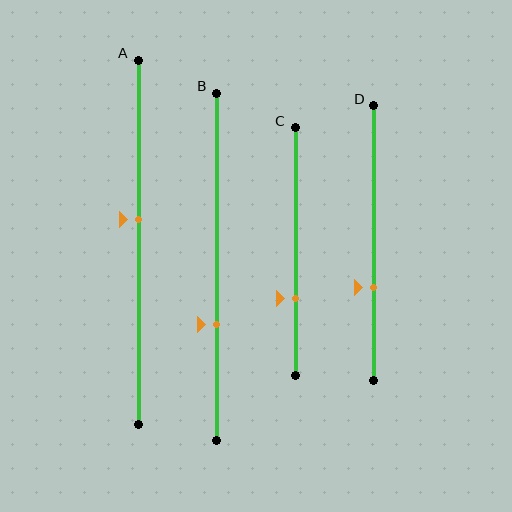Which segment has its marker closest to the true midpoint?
Segment A has its marker closest to the true midpoint.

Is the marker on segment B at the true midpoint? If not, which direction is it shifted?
No, the marker on segment B is shifted downward by about 17% of the segment length.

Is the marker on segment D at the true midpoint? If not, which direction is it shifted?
No, the marker on segment D is shifted downward by about 16% of the segment length.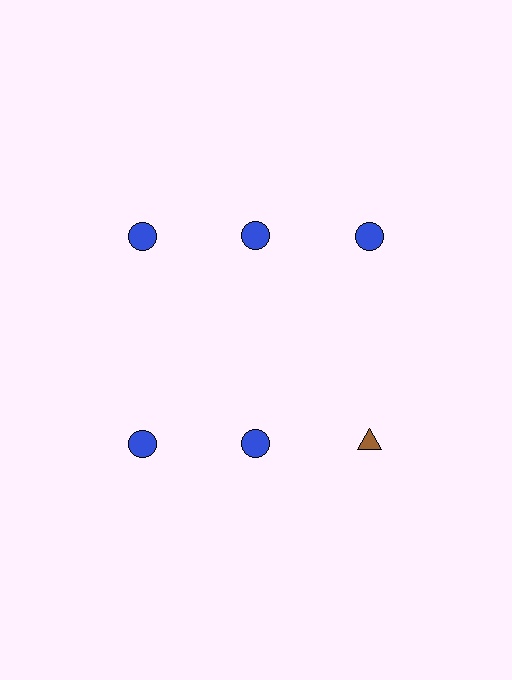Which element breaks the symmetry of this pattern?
The brown triangle in the second row, center column breaks the symmetry. All other shapes are blue circles.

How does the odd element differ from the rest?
It differs in both color (brown instead of blue) and shape (triangle instead of circle).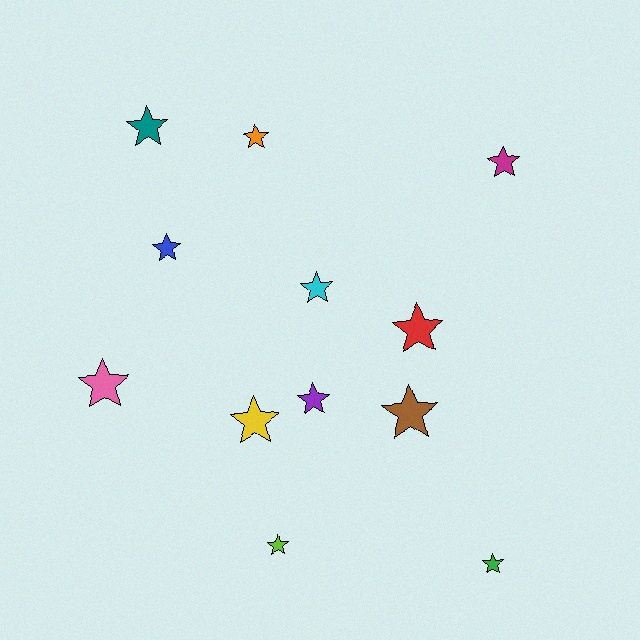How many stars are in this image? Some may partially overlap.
There are 12 stars.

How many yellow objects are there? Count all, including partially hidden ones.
There is 1 yellow object.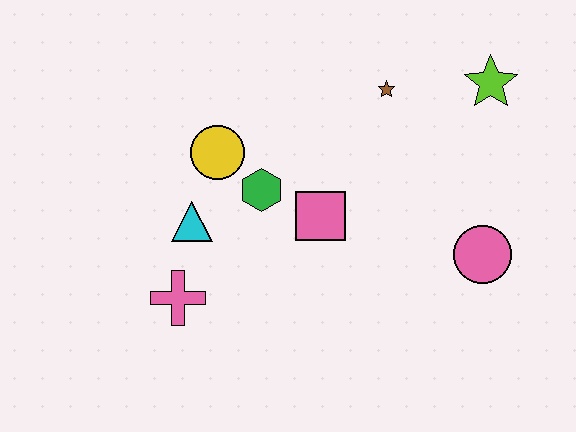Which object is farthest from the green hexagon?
The lime star is farthest from the green hexagon.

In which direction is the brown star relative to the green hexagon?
The brown star is to the right of the green hexagon.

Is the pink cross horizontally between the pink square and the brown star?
No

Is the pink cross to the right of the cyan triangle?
No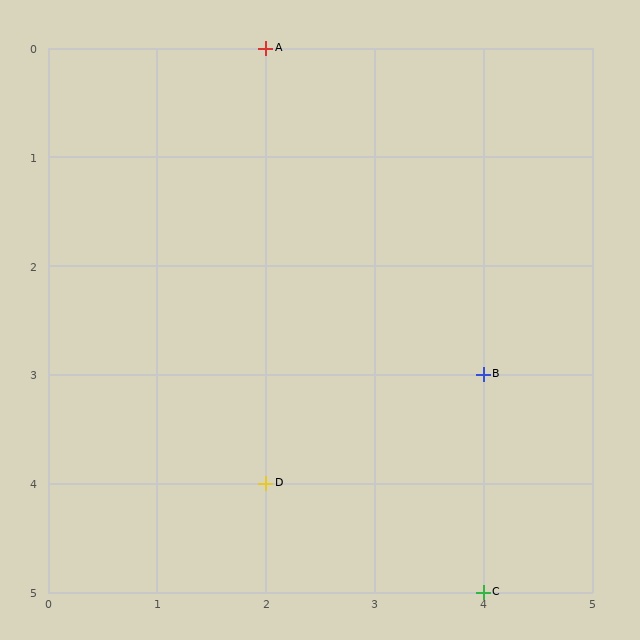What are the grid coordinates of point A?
Point A is at grid coordinates (2, 0).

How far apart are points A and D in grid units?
Points A and D are 4 rows apart.